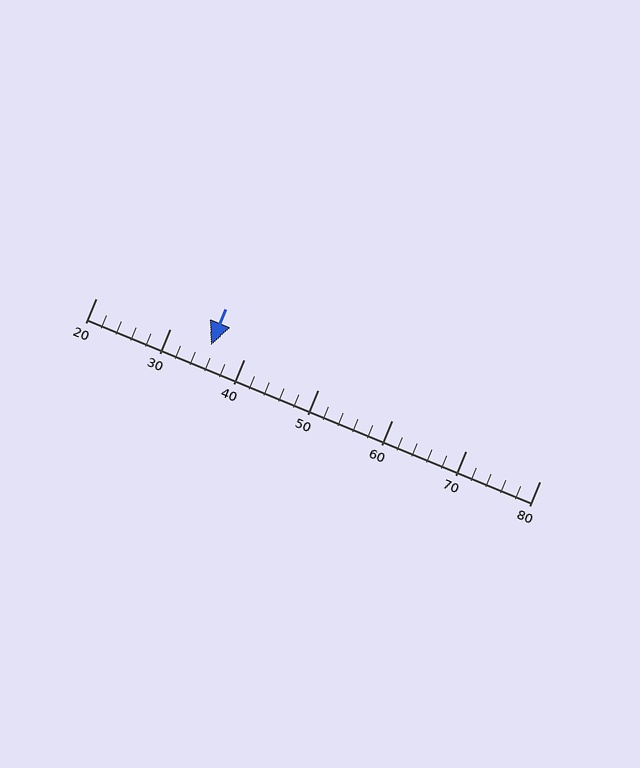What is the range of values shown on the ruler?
The ruler shows values from 20 to 80.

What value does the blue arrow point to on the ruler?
The blue arrow points to approximately 36.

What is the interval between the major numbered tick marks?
The major tick marks are spaced 10 units apart.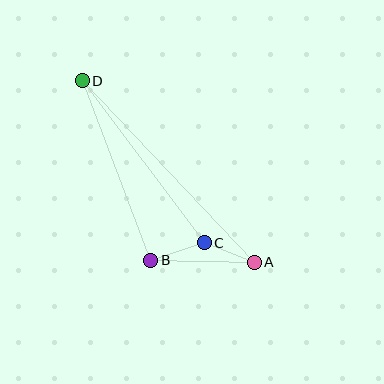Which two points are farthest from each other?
Points A and D are farthest from each other.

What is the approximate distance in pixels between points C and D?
The distance between C and D is approximately 203 pixels.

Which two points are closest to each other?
Points A and C are closest to each other.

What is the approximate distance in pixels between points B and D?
The distance between B and D is approximately 192 pixels.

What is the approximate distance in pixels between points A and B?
The distance between A and B is approximately 104 pixels.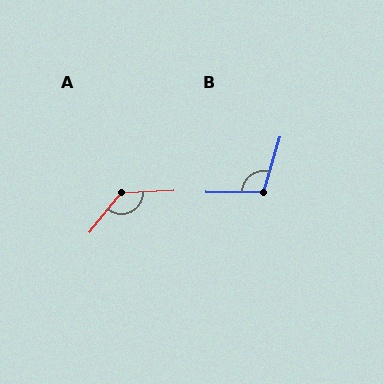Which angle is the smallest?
B, at approximately 106 degrees.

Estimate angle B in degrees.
Approximately 106 degrees.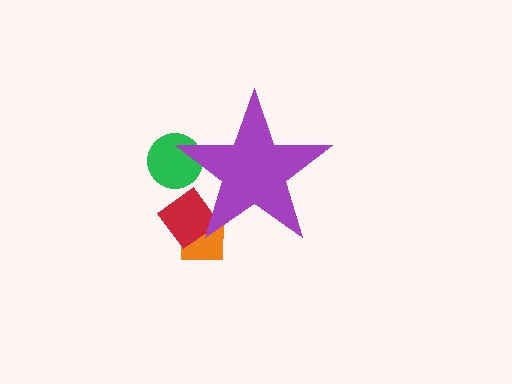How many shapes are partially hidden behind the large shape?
3 shapes are partially hidden.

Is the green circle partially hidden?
Yes, the green circle is partially hidden behind the purple star.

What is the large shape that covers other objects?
A purple star.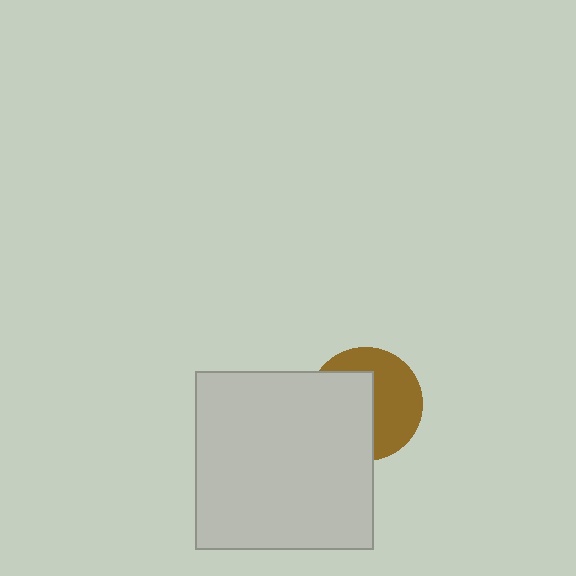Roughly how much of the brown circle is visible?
About half of it is visible (roughly 51%).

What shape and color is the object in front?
The object in front is a light gray square.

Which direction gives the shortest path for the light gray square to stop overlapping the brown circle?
Moving left gives the shortest separation.